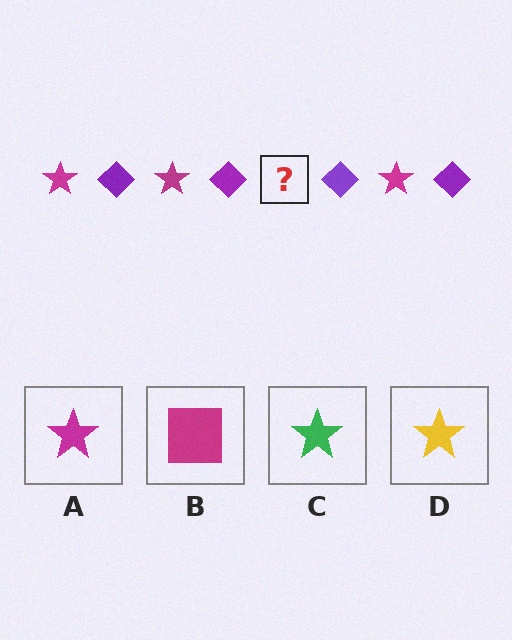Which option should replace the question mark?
Option A.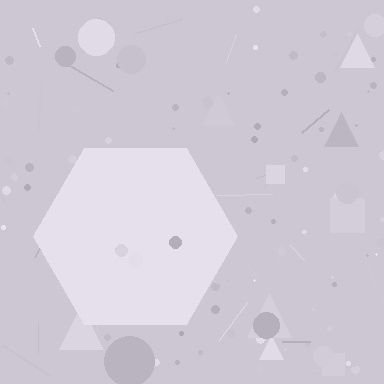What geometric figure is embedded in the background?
A hexagon is embedded in the background.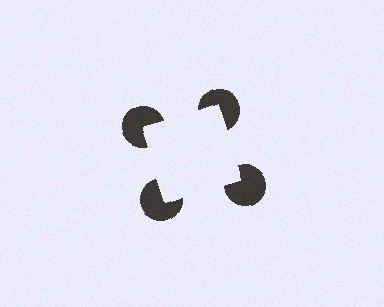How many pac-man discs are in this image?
There are 4 — one at each vertex of the illusory square.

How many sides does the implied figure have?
4 sides.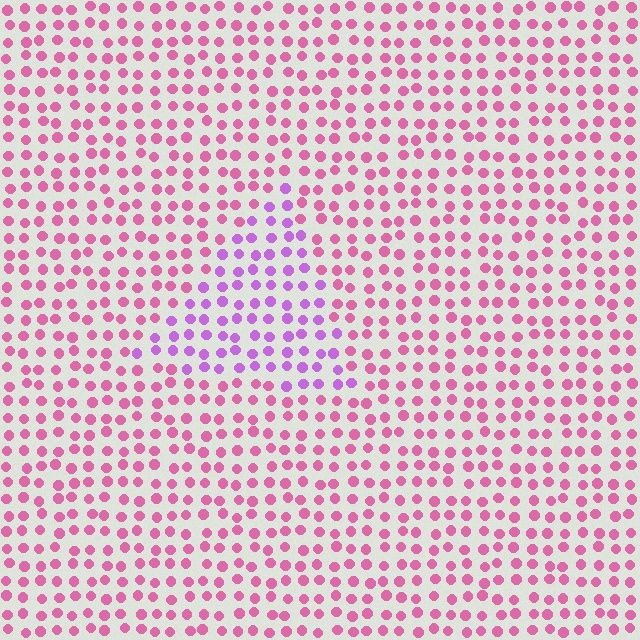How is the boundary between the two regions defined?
The boundary is defined purely by a slight shift in hue (about 40 degrees). Spacing, size, and orientation are identical on both sides.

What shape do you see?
I see a triangle.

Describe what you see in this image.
The image is filled with small pink elements in a uniform arrangement. A triangle-shaped region is visible where the elements are tinted to a slightly different hue, forming a subtle color boundary.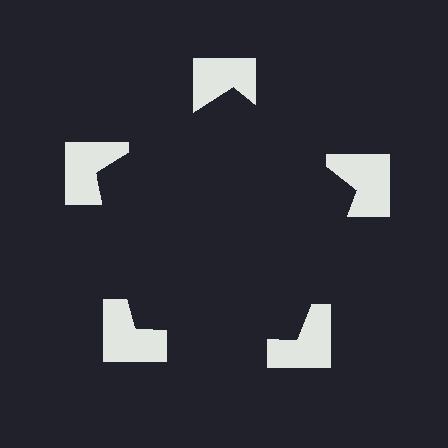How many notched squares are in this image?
There are 5 — one at each vertex of the illusory pentagon.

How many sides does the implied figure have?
5 sides.